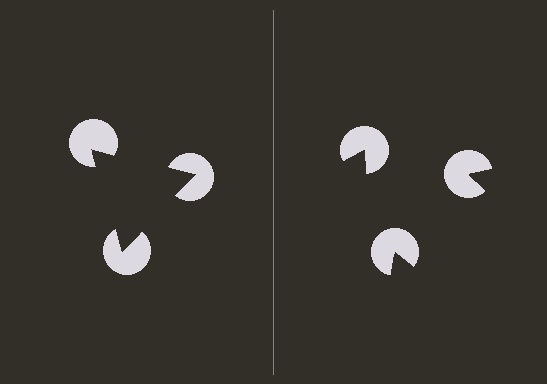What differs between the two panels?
The pac-man discs are positioned identically on both sides; only the wedge orientations differ. On the left they align to a triangle; on the right they are misaligned.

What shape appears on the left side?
An illusory triangle.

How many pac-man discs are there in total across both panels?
6 — 3 on each side.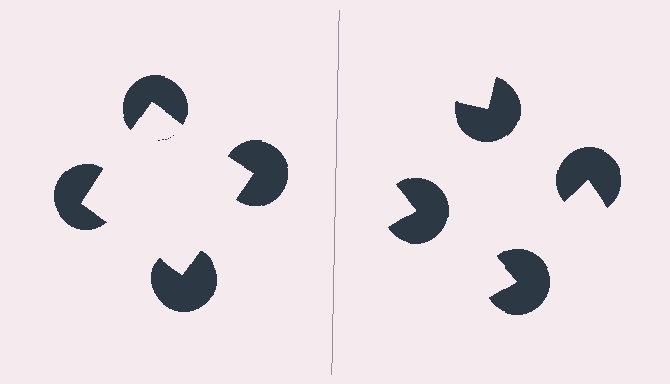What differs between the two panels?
The pac-man discs are positioned identically on both sides; only the wedge orientations differ. On the left they align to a square; on the right they are misaligned.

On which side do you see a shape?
An illusory square appears on the left side. On the right side the wedge cuts are rotated, so no coherent shape forms.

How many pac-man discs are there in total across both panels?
8 — 4 on each side.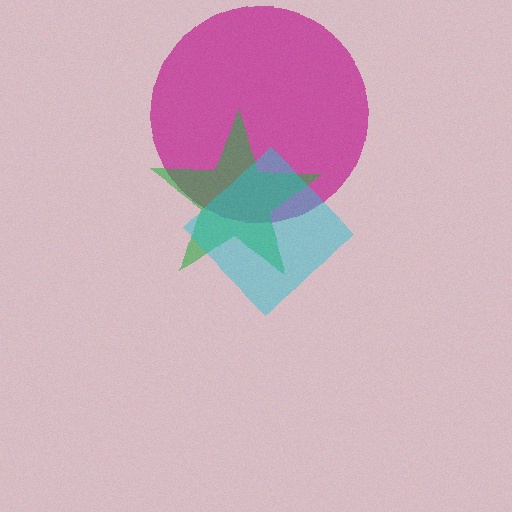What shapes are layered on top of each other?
The layered shapes are: a magenta circle, a green star, a cyan diamond.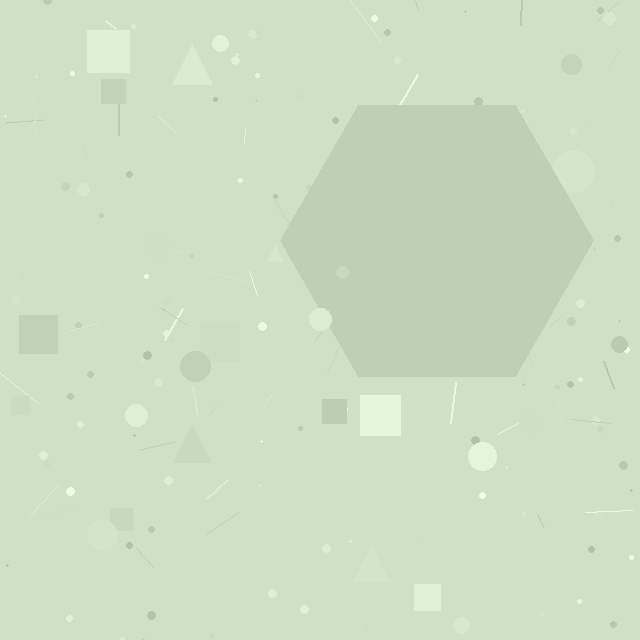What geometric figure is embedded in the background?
A hexagon is embedded in the background.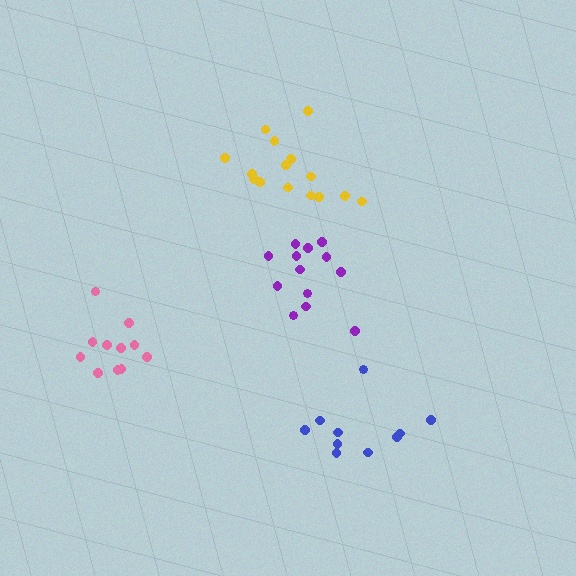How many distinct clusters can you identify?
There are 4 distinct clusters.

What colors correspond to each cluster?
The clusters are colored: blue, pink, purple, yellow.